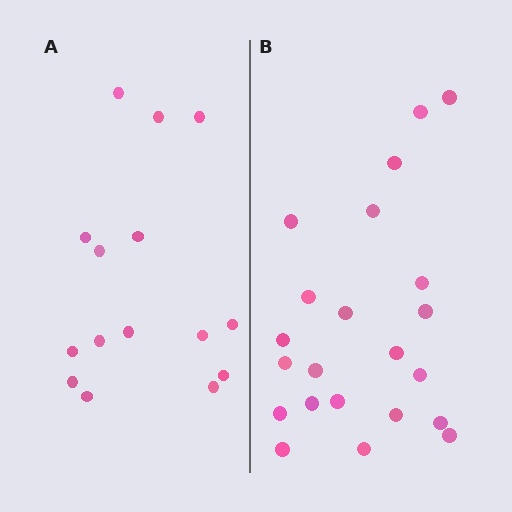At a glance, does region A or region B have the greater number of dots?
Region B (the right region) has more dots.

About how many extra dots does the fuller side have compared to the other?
Region B has roughly 8 or so more dots than region A.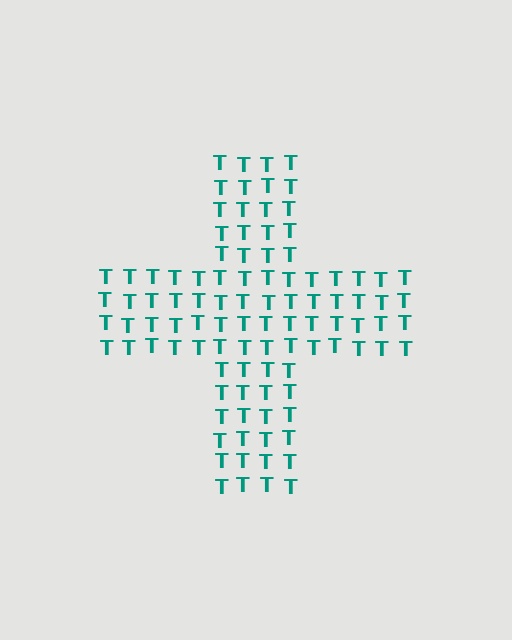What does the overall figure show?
The overall figure shows a cross.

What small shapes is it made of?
It is made of small letter T's.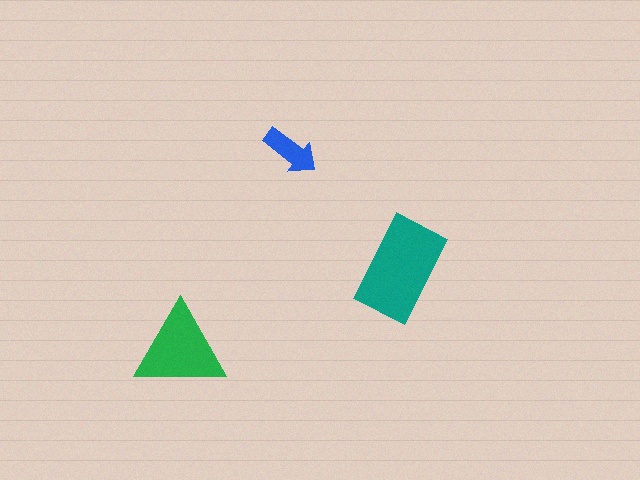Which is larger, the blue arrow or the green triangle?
The green triangle.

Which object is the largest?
The teal rectangle.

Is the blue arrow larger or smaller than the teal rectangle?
Smaller.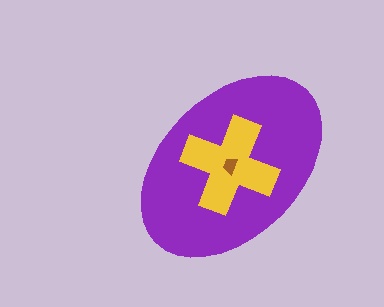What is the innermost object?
The brown trapezoid.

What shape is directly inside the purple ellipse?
The yellow cross.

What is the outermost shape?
The purple ellipse.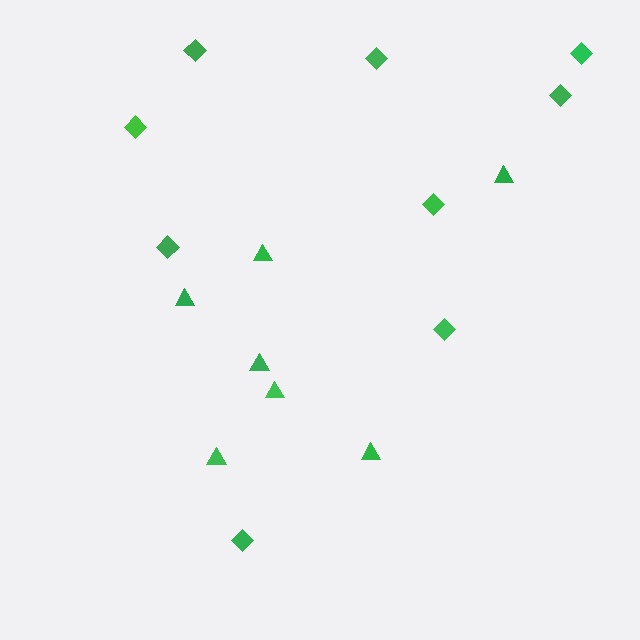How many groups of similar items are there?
There are 2 groups: one group of diamonds (9) and one group of triangles (7).